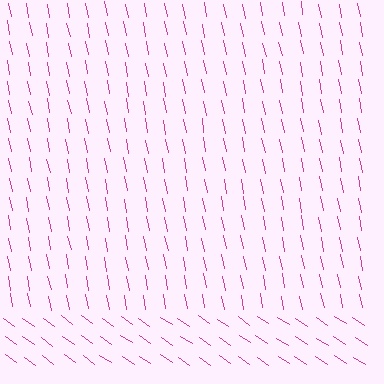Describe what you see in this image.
The image is filled with small magenta line segments. A rectangle region in the image has lines oriented differently from the surrounding lines, creating a visible texture boundary.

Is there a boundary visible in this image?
Yes, there is a texture boundary formed by a change in line orientation.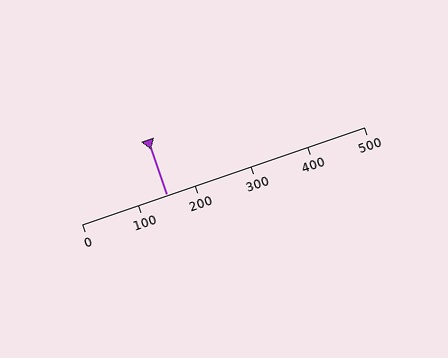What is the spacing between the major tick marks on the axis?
The major ticks are spaced 100 apart.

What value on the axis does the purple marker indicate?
The marker indicates approximately 150.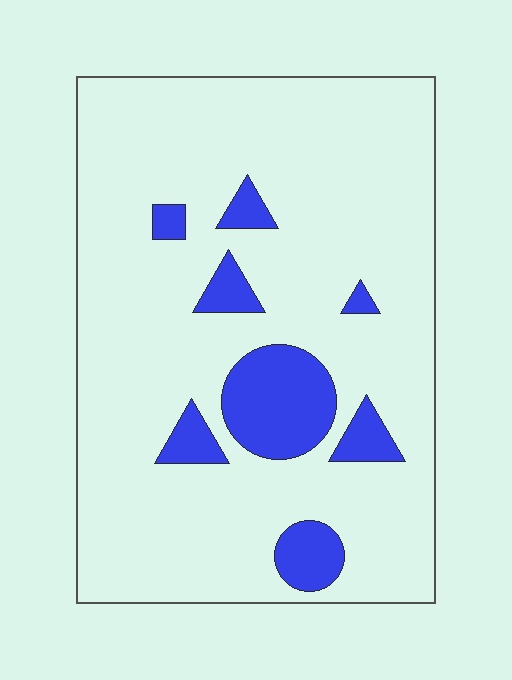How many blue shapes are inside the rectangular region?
8.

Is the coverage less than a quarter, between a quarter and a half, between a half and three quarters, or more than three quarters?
Less than a quarter.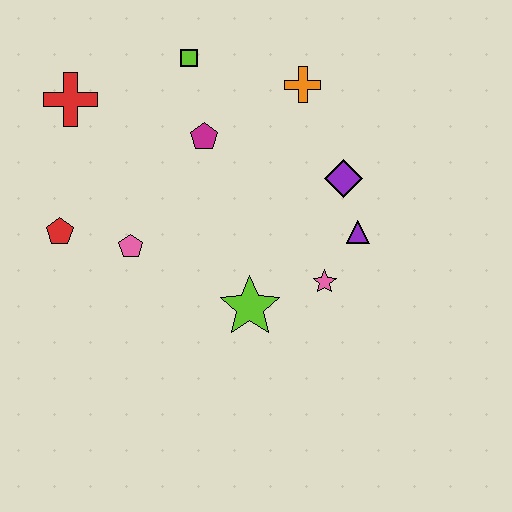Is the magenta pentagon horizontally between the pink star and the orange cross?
No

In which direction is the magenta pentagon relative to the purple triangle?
The magenta pentagon is to the left of the purple triangle.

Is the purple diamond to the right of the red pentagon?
Yes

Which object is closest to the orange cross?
The purple diamond is closest to the orange cross.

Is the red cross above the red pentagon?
Yes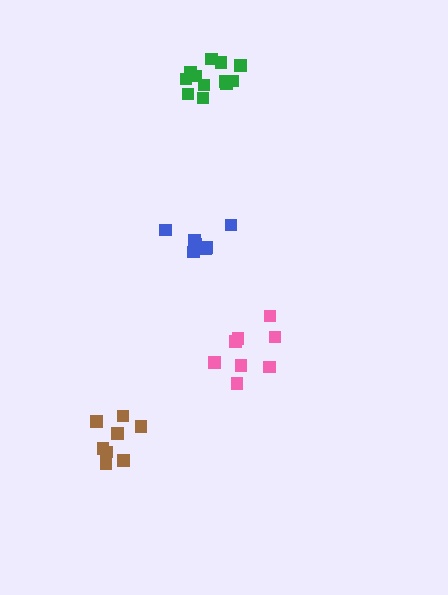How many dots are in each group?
Group 1: 8 dots, Group 2: 7 dots, Group 3: 8 dots, Group 4: 12 dots (35 total).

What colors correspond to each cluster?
The clusters are colored: pink, blue, brown, green.